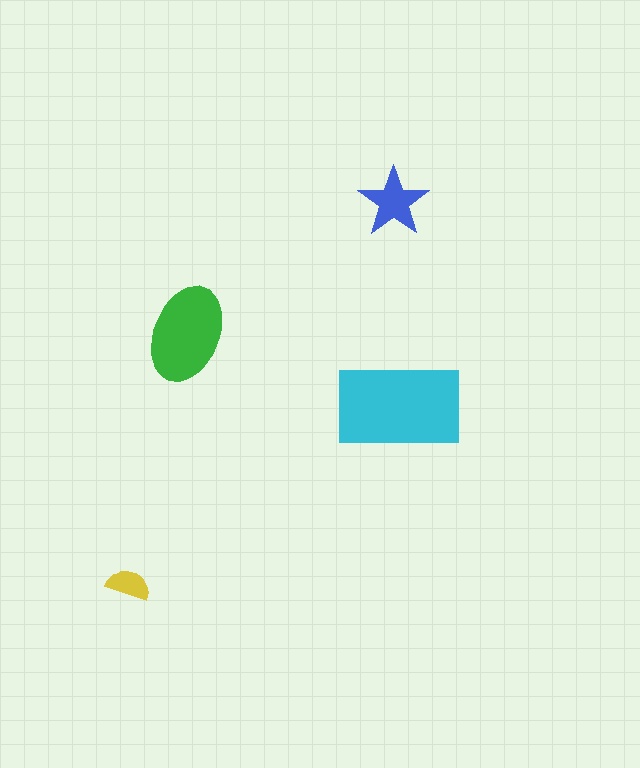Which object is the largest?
The cyan rectangle.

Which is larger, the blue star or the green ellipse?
The green ellipse.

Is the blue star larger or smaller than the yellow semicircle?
Larger.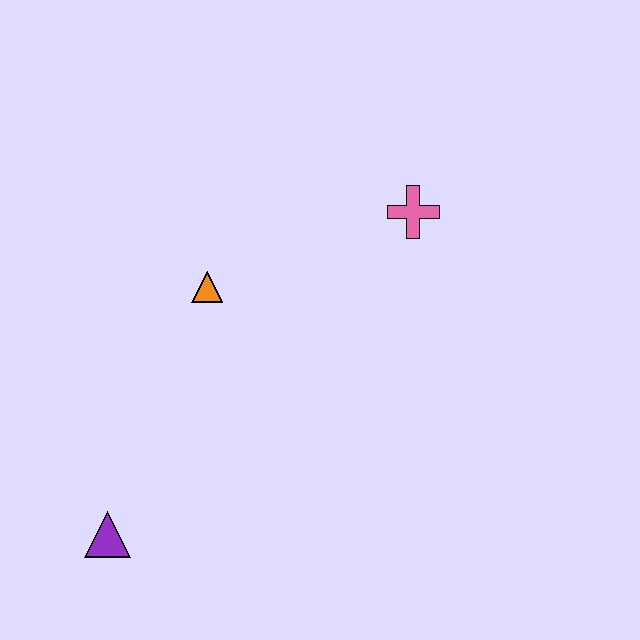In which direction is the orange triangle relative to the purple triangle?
The orange triangle is above the purple triangle.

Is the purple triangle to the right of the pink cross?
No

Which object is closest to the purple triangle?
The orange triangle is closest to the purple triangle.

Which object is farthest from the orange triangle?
The purple triangle is farthest from the orange triangle.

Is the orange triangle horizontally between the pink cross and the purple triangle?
Yes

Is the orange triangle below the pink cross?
Yes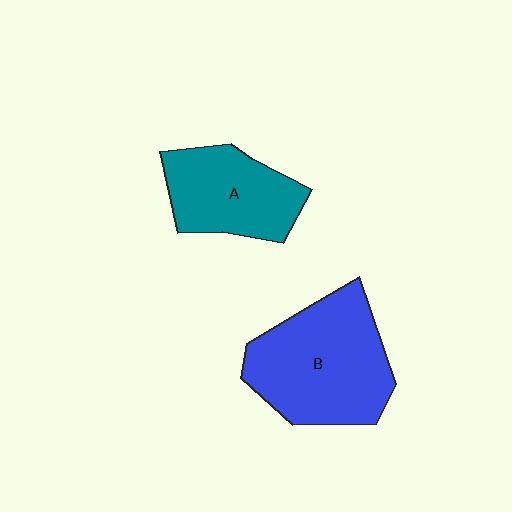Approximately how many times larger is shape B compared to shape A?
Approximately 1.4 times.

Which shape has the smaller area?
Shape A (teal).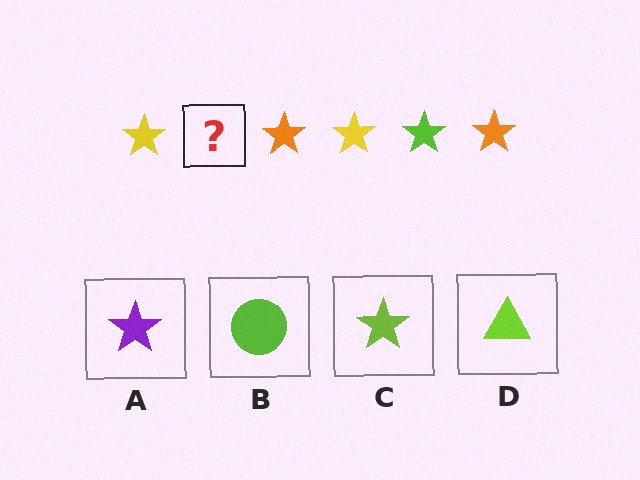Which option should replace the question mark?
Option C.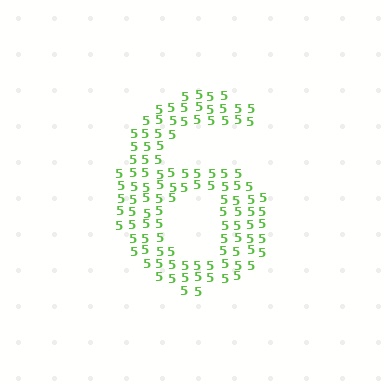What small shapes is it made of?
It is made of small digit 5's.